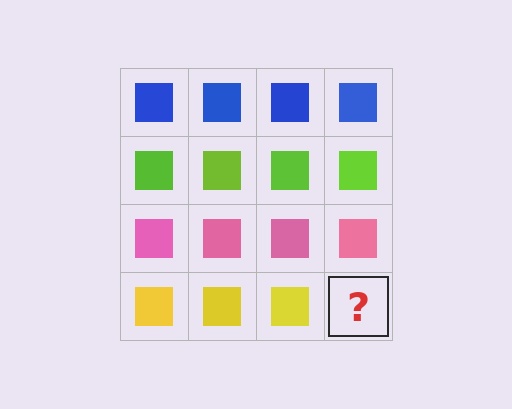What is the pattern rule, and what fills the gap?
The rule is that each row has a consistent color. The gap should be filled with a yellow square.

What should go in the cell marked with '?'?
The missing cell should contain a yellow square.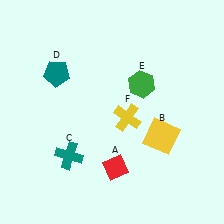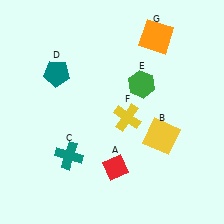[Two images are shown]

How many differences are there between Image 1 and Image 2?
There is 1 difference between the two images.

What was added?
An orange square (G) was added in Image 2.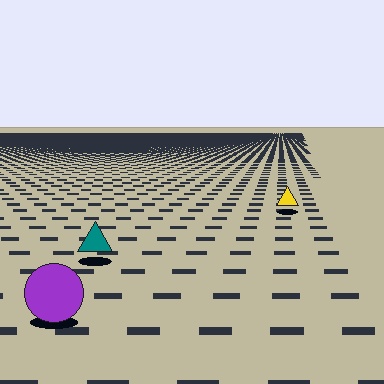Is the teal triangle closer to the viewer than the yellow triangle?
Yes. The teal triangle is closer — you can tell from the texture gradient: the ground texture is coarser near it.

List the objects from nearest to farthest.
From nearest to farthest: the purple circle, the teal triangle, the yellow triangle.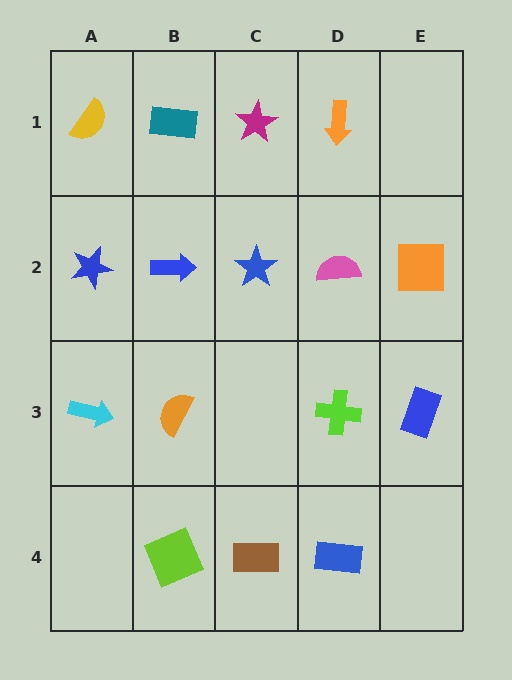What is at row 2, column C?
A blue star.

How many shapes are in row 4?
3 shapes.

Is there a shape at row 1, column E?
No, that cell is empty.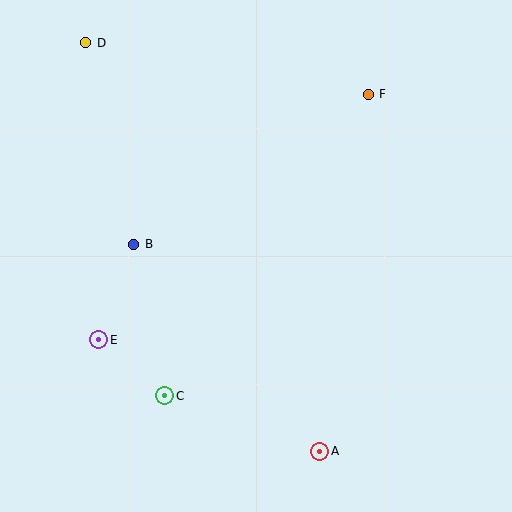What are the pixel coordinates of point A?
Point A is at (320, 451).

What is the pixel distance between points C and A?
The distance between C and A is 165 pixels.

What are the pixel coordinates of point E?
Point E is at (99, 340).